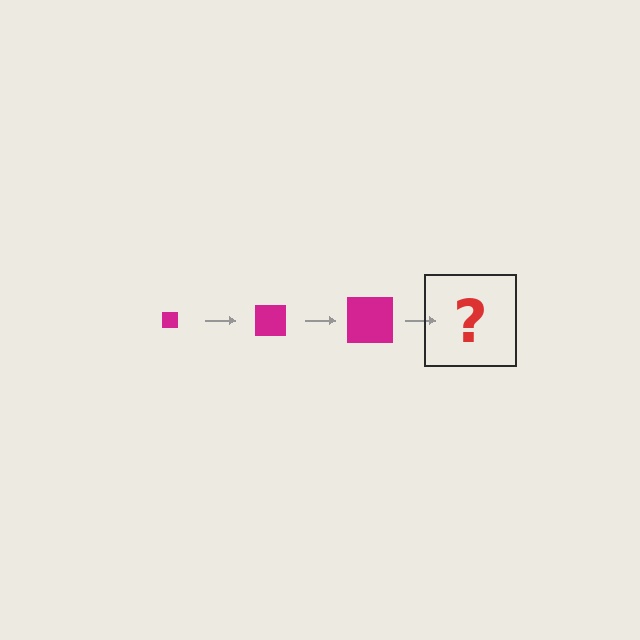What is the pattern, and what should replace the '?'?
The pattern is that the square gets progressively larger each step. The '?' should be a magenta square, larger than the previous one.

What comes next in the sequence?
The next element should be a magenta square, larger than the previous one.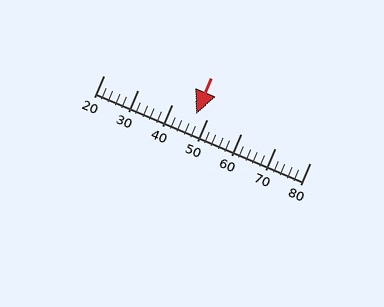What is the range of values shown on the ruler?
The ruler shows values from 20 to 80.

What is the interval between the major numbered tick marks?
The major tick marks are spaced 10 units apart.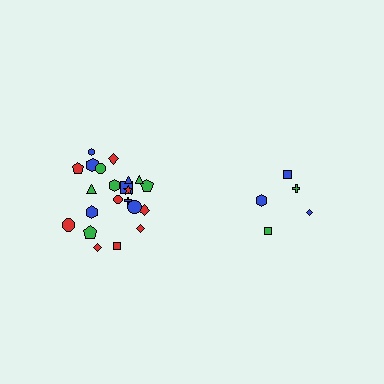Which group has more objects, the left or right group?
The left group.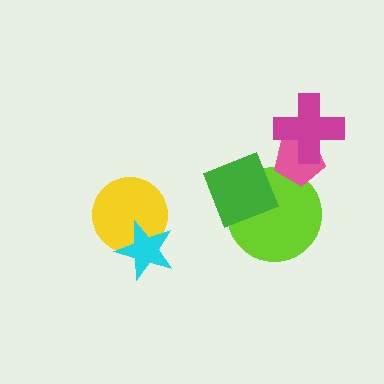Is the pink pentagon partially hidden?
Yes, it is partially covered by another shape.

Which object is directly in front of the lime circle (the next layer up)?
The green diamond is directly in front of the lime circle.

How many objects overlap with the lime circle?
2 objects overlap with the lime circle.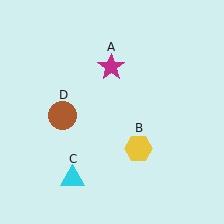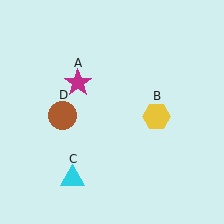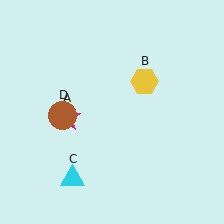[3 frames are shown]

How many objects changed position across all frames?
2 objects changed position: magenta star (object A), yellow hexagon (object B).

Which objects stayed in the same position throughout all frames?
Cyan triangle (object C) and brown circle (object D) remained stationary.